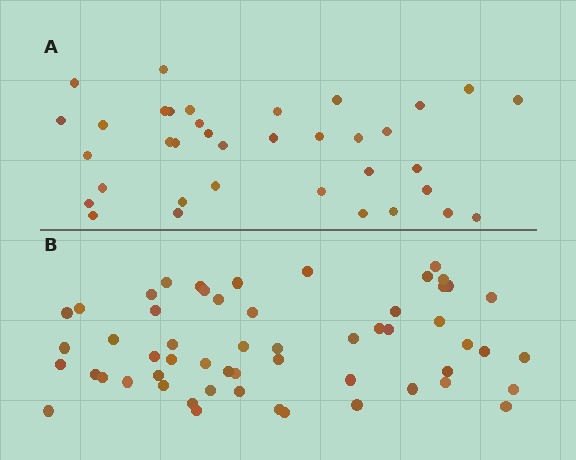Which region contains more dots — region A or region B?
Region B (the bottom region) has more dots.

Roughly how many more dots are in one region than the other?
Region B has approximately 20 more dots than region A.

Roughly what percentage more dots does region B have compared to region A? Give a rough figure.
About 55% more.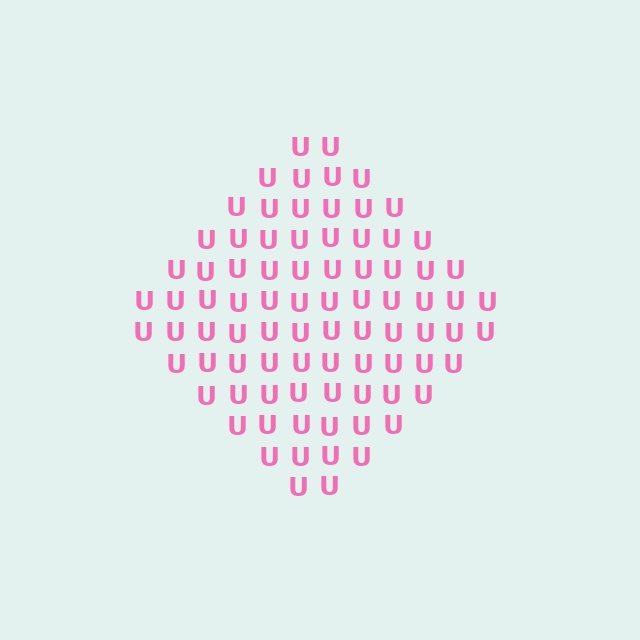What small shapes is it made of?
It is made of small letter U's.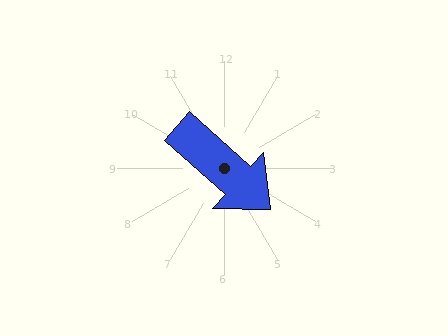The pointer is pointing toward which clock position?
Roughly 4 o'clock.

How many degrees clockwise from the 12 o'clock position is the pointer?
Approximately 132 degrees.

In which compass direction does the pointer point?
Southeast.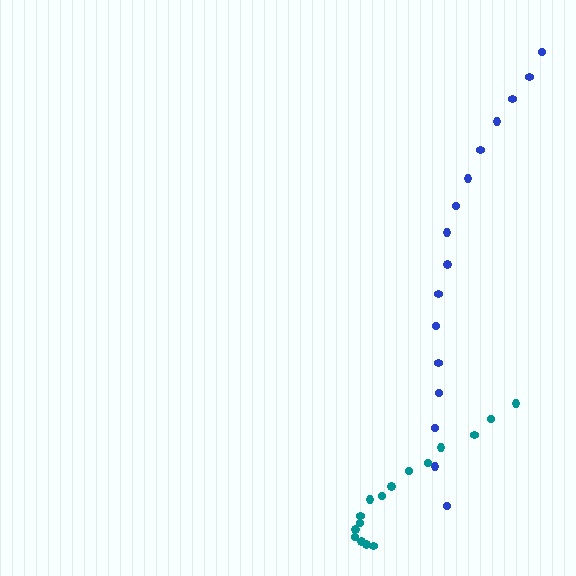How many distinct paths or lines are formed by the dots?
There are 2 distinct paths.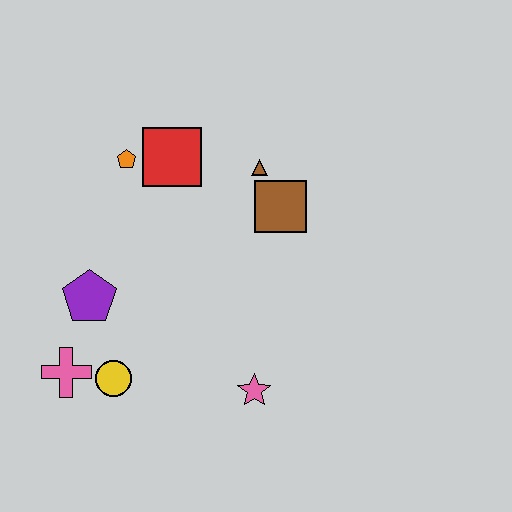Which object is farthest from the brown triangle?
The pink cross is farthest from the brown triangle.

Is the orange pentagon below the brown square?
No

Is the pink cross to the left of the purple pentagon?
Yes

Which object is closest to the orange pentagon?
The red square is closest to the orange pentagon.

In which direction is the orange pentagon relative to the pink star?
The orange pentagon is above the pink star.